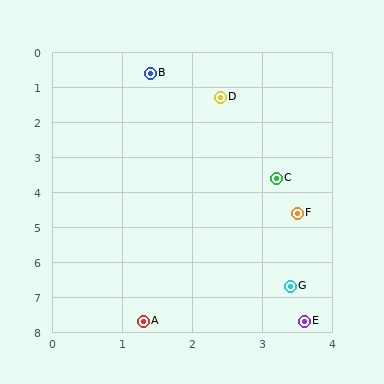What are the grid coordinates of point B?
Point B is at approximately (1.4, 0.6).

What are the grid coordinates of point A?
Point A is at approximately (1.3, 7.7).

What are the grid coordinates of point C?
Point C is at approximately (3.2, 3.6).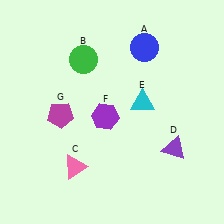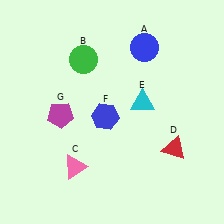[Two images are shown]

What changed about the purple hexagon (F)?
In Image 1, F is purple. In Image 2, it changed to blue.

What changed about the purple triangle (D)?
In Image 1, D is purple. In Image 2, it changed to red.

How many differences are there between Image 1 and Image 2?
There are 2 differences between the two images.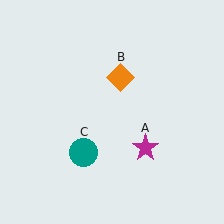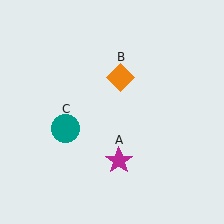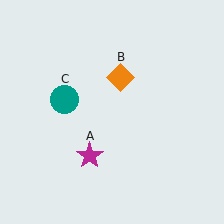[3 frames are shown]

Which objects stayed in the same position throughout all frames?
Orange diamond (object B) remained stationary.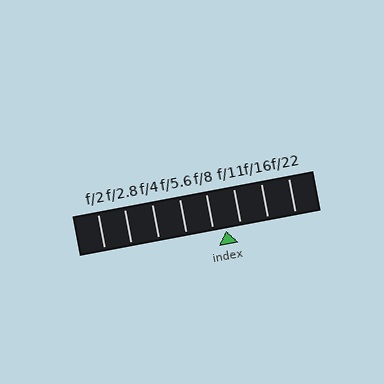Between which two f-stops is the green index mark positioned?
The index mark is between f/8 and f/11.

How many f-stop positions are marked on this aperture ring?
There are 8 f-stop positions marked.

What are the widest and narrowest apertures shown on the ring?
The widest aperture shown is f/2 and the narrowest is f/22.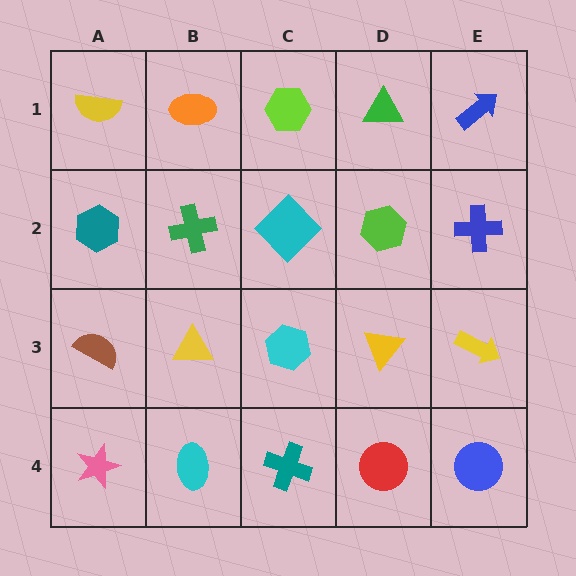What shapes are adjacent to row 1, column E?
A blue cross (row 2, column E), a green triangle (row 1, column D).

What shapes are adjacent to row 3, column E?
A blue cross (row 2, column E), a blue circle (row 4, column E), a yellow triangle (row 3, column D).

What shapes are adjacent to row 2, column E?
A blue arrow (row 1, column E), a yellow arrow (row 3, column E), a lime hexagon (row 2, column D).